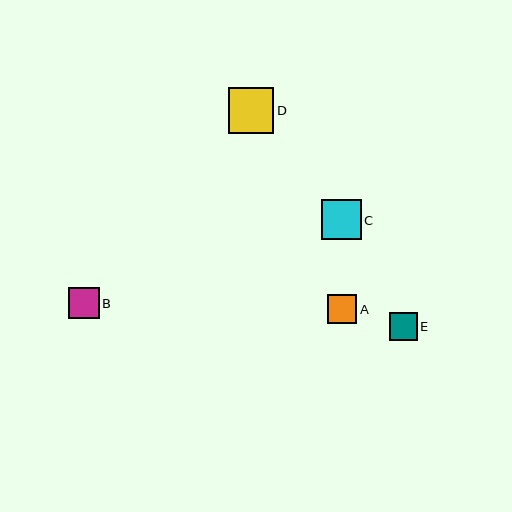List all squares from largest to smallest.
From largest to smallest: D, C, B, A, E.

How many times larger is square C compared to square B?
Square C is approximately 1.3 times the size of square B.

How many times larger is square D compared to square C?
Square D is approximately 1.1 times the size of square C.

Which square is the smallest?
Square E is the smallest with a size of approximately 28 pixels.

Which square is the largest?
Square D is the largest with a size of approximately 46 pixels.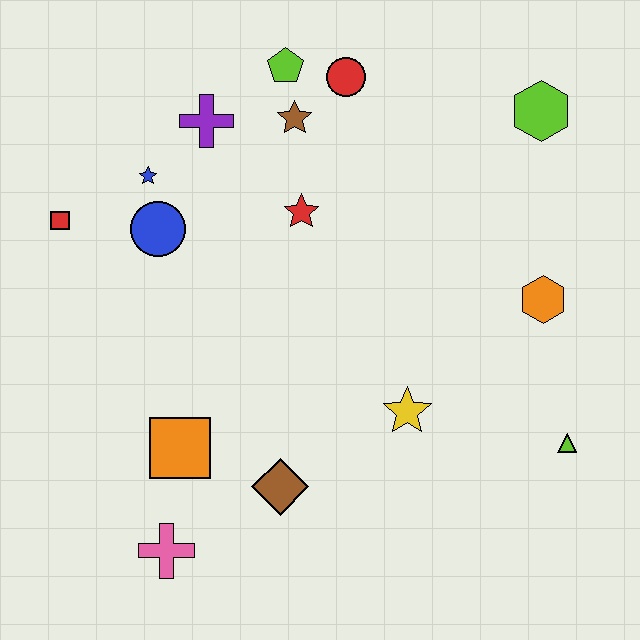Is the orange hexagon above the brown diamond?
Yes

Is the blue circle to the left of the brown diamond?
Yes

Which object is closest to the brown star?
The lime pentagon is closest to the brown star.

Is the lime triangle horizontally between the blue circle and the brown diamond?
No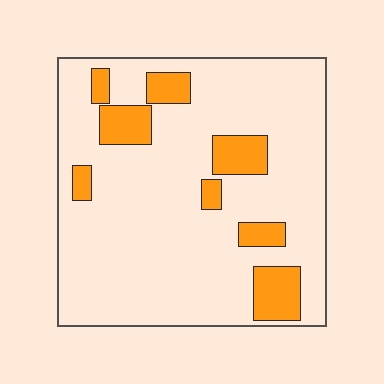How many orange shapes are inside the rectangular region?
8.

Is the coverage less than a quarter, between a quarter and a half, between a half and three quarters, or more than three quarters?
Less than a quarter.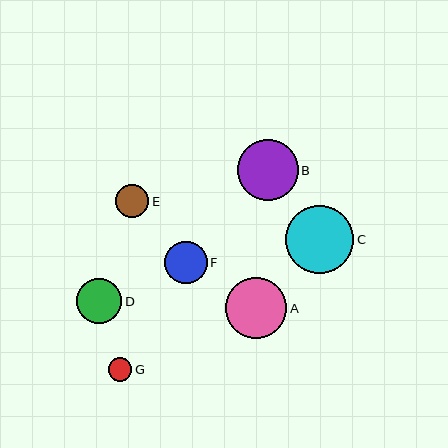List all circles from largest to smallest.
From largest to smallest: C, A, B, D, F, E, G.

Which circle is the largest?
Circle C is the largest with a size of approximately 68 pixels.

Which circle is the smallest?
Circle G is the smallest with a size of approximately 24 pixels.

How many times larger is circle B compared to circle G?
Circle B is approximately 2.6 times the size of circle G.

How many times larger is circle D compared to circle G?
Circle D is approximately 1.9 times the size of circle G.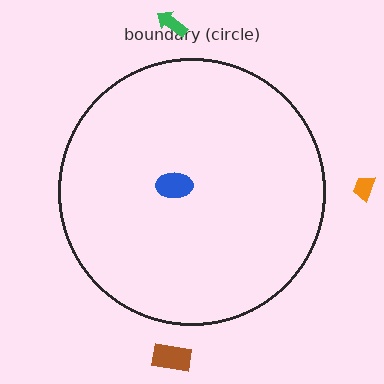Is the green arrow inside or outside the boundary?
Outside.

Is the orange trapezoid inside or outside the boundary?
Outside.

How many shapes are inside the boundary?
1 inside, 3 outside.